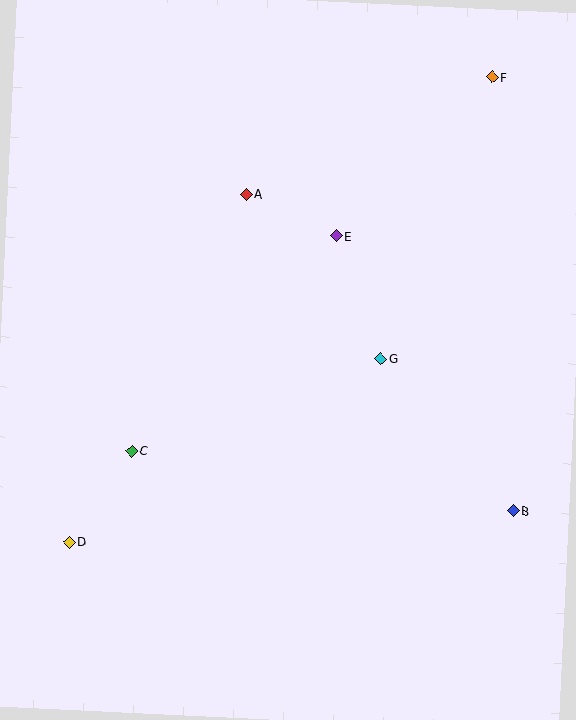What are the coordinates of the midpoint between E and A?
The midpoint between E and A is at (291, 215).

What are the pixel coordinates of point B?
Point B is at (513, 511).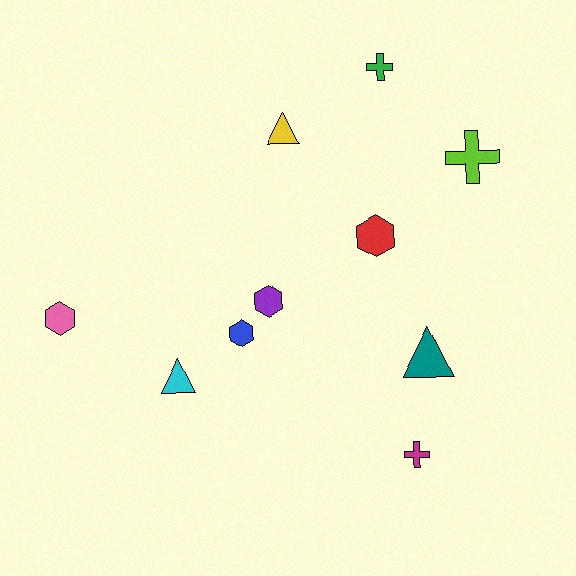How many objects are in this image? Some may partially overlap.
There are 10 objects.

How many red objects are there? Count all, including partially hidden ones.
There is 1 red object.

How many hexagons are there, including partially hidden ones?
There are 4 hexagons.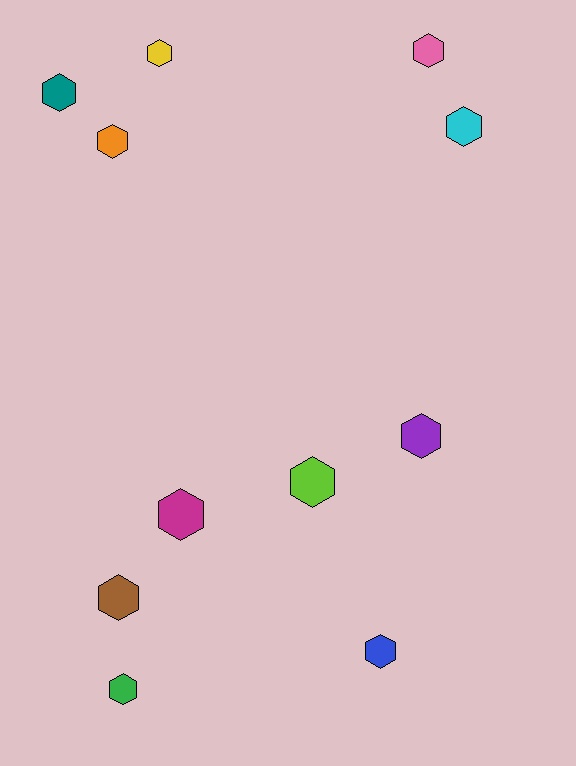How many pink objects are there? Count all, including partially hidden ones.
There is 1 pink object.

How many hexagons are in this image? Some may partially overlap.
There are 11 hexagons.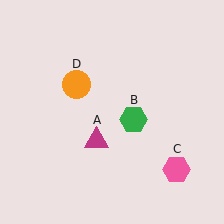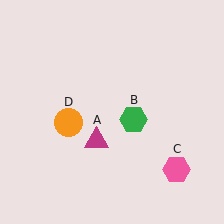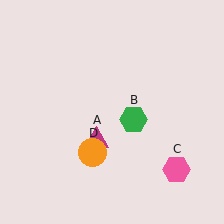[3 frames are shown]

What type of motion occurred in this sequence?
The orange circle (object D) rotated counterclockwise around the center of the scene.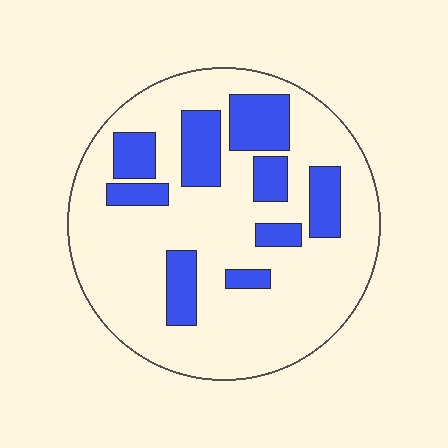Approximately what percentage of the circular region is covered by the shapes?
Approximately 25%.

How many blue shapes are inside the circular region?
9.